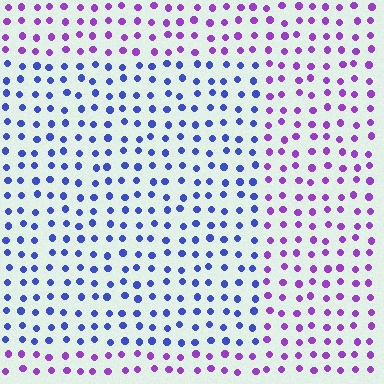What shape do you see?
I see a rectangle.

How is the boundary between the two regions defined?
The boundary is defined purely by a slight shift in hue (about 49 degrees). Spacing, size, and orientation are identical on both sides.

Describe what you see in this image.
The image is filled with small purple elements in a uniform arrangement. A rectangle-shaped region is visible where the elements are tinted to a slightly different hue, forming a subtle color boundary.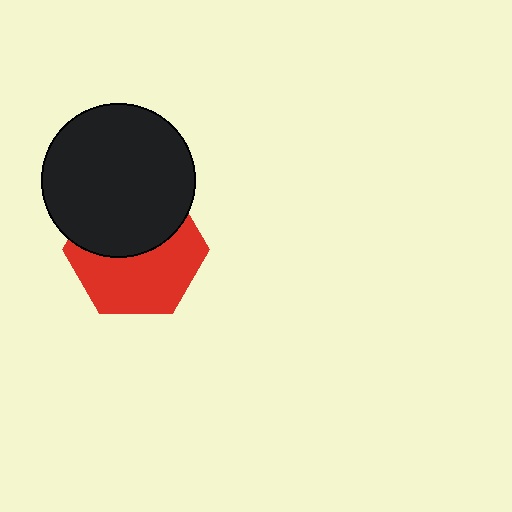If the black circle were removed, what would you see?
You would see the complete red hexagon.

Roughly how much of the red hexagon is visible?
About half of it is visible (roughly 54%).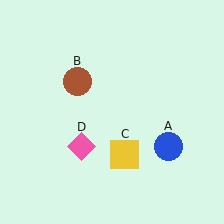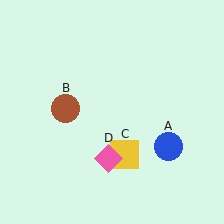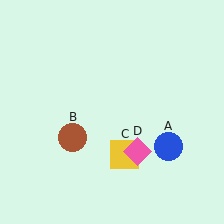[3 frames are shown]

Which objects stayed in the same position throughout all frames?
Blue circle (object A) and yellow square (object C) remained stationary.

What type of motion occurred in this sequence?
The brown circle (object B), pink diamond (object D) rotated counterclockwise around the center of the scene.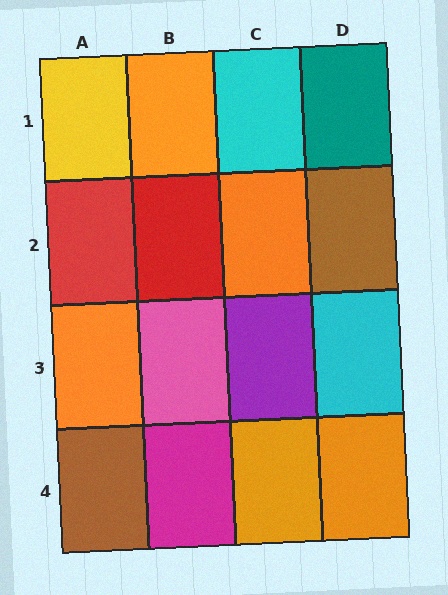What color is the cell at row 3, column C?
Purple.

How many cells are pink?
1 cell is pink.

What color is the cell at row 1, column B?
Orange.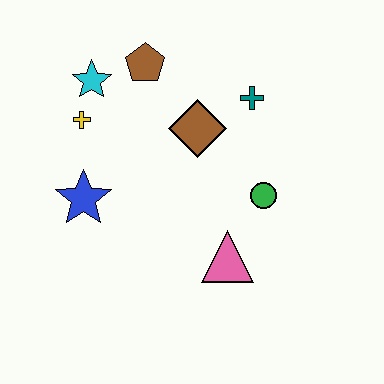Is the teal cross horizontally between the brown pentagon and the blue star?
No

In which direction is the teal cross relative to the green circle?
The teal cross is above the green circle.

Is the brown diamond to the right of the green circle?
No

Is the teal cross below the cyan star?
Yes